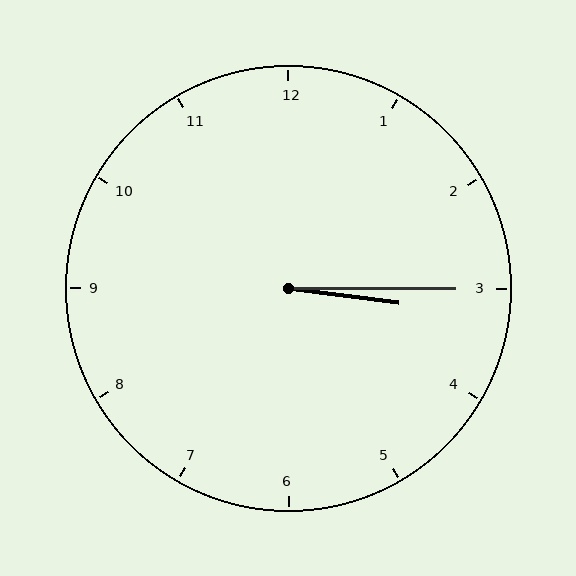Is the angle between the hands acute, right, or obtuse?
It is acute.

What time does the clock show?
3:15.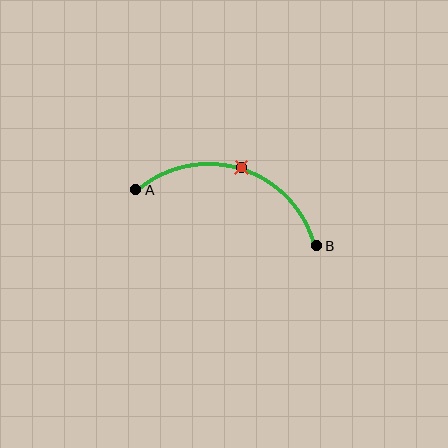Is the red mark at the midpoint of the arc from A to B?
Yes. The red mark lies on the arc at equal arc-length from both A and B — it is the arc midpoint.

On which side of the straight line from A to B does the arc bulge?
The arc bulges above the straight line connecting A and B.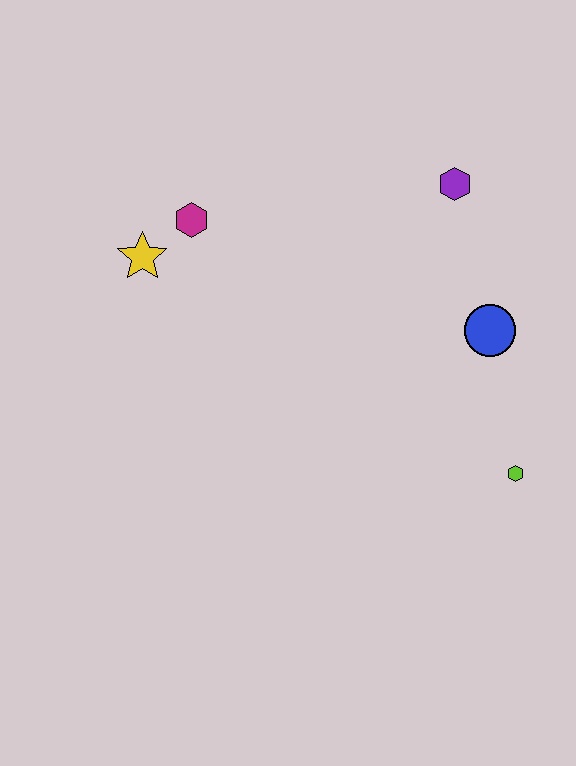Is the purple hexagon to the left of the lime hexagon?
Yes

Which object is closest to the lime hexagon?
The blue circle is closest to the lime hexagon.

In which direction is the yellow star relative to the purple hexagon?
The yellow star is to the left of the purple hexagon.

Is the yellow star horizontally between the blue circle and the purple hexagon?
No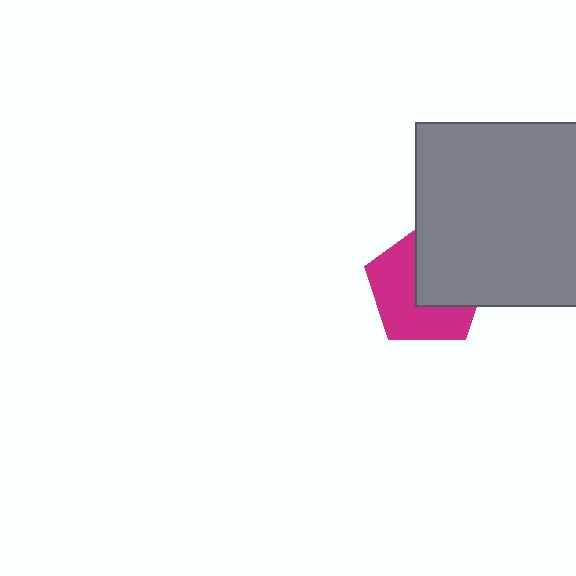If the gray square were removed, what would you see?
You would see the complete magenta pentagon.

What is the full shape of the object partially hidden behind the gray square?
The partially hidden object is a magenta pentagon.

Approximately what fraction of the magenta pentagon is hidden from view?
Roughly 45% of the magenta pentagon is hidden behind the gray square.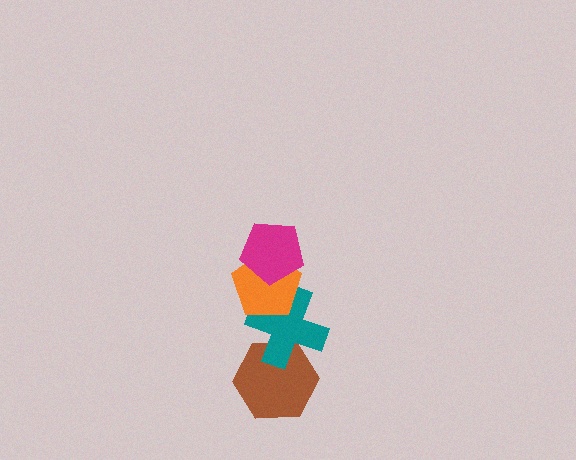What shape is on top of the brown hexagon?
The teal cross is on top of the brown hexagon.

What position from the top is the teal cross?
The teal cross is 3rd from the top.